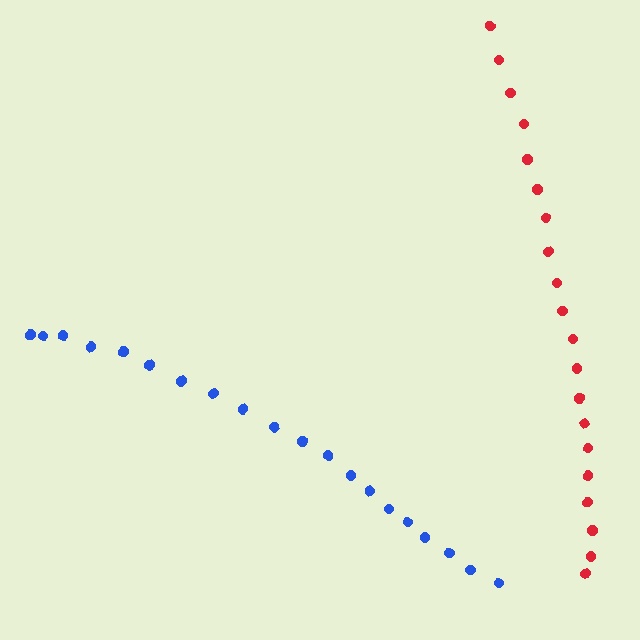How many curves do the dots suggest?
There are 2 distinct paths.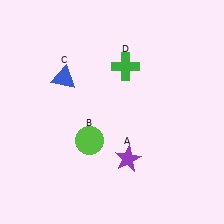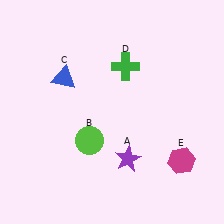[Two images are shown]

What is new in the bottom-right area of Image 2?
A magenta hexagon (E) was added in the bottom-right area of Image 2.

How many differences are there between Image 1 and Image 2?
There is 1 difference between the two images.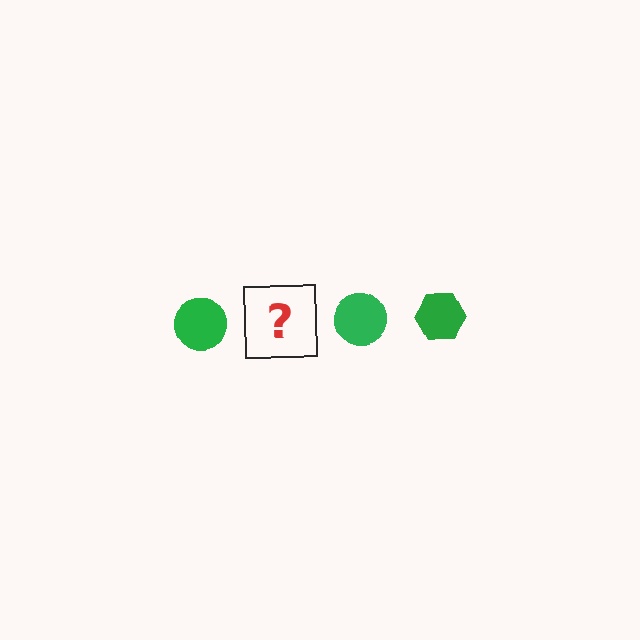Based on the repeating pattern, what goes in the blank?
The blank should be a green hexagon.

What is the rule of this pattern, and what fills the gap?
The rule is that the pattern cycles through circle, hexagon shapes in green. The gap should be filled with a green hexagon.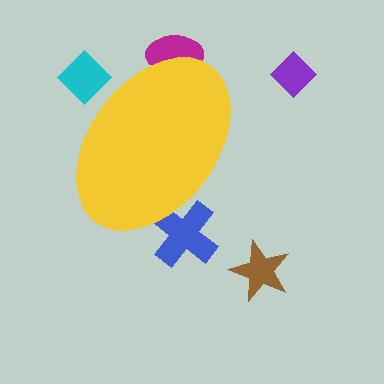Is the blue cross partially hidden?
Yes, the blue cross is partially hidden behind the yellow ellipse.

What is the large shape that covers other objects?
A yellow ellipse.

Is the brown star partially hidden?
No, the brown star is fully visible.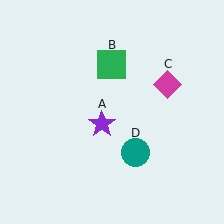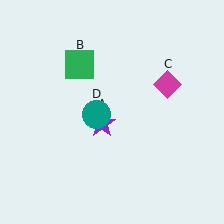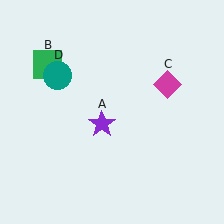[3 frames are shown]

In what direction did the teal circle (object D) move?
The teal circle (object D) moved up and to the left.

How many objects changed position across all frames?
2 objects changed position: green square (object B), teal circle (object D).